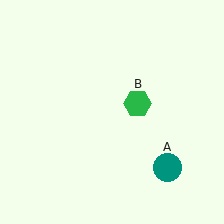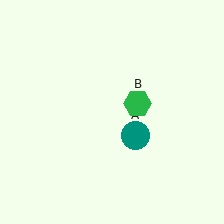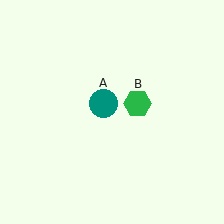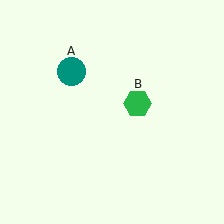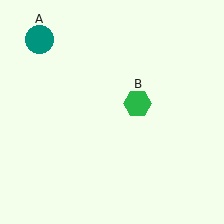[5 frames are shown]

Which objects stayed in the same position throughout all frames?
Green hexagon (object B) remained stationary.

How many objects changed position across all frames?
1 object changed position: teal circle (object A).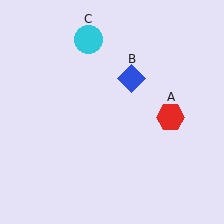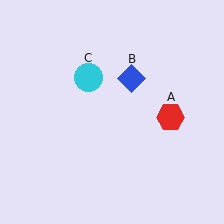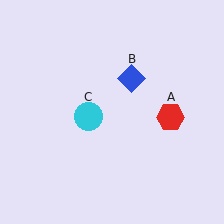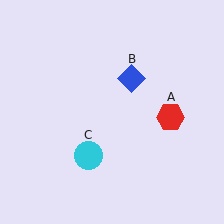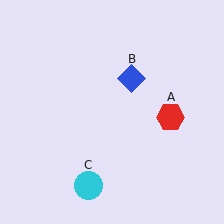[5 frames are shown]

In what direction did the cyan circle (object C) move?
The cyan circle (object C) moved down.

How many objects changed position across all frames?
1 object changed position: cyan circle (object C).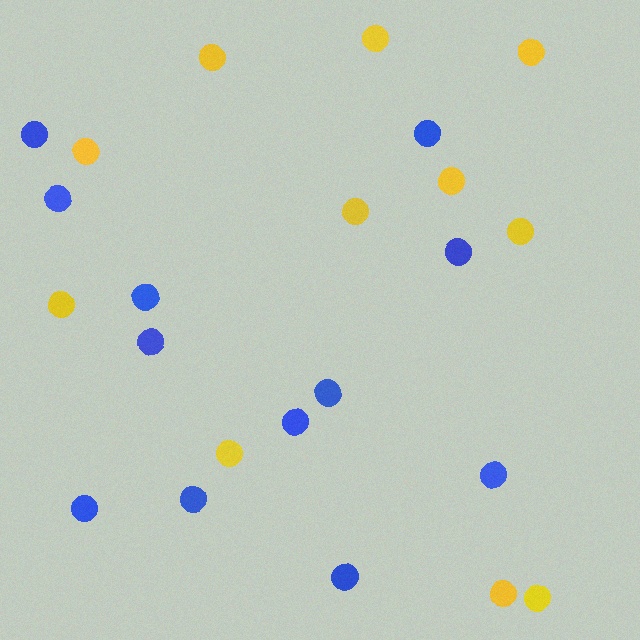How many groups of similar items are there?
There are 2 groups: one group of yellow circles (11) and one group of blue circles (12).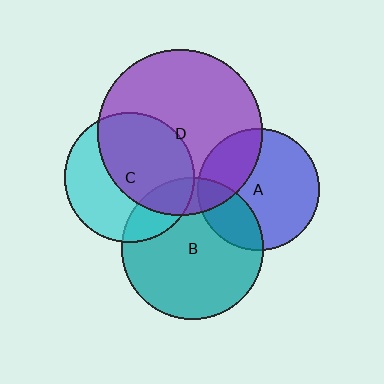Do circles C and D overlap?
Yes.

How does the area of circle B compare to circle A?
Approximately 1.4 times.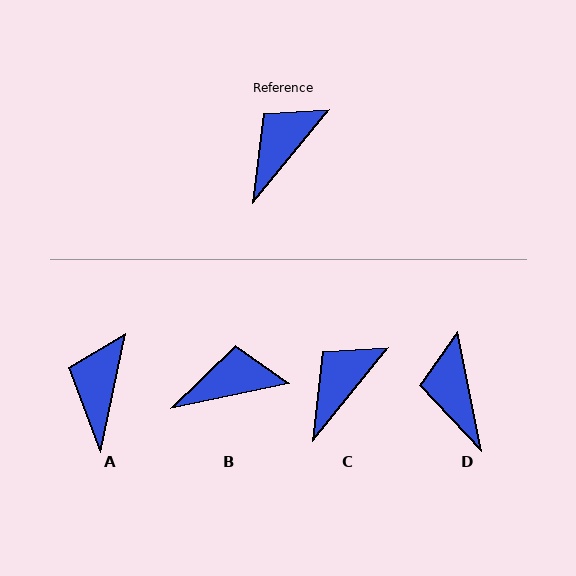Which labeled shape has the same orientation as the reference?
C.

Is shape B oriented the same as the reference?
No, it is off by about 39 degrees.